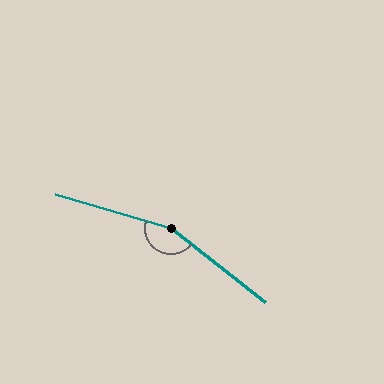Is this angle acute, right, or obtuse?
It is obtuse.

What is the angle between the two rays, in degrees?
Approximately 158 degrees.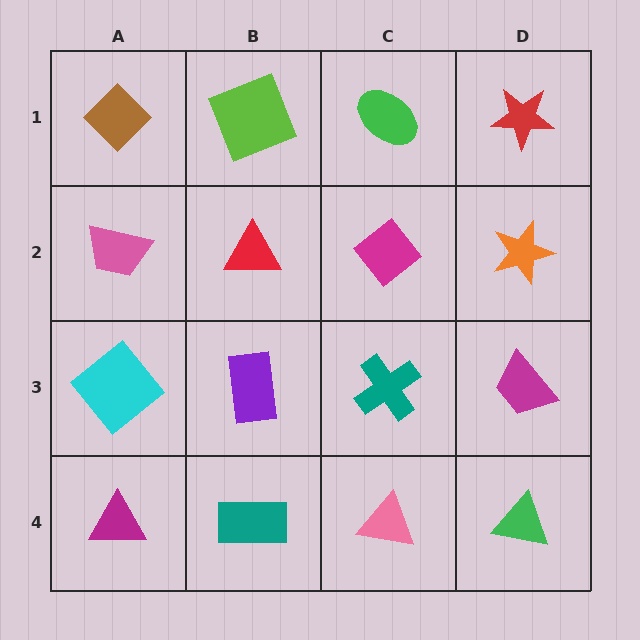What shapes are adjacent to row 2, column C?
A green ellipse (row 1, column C), a teal cross (row 3, column C), a red triangle (row 2, column B), an orange star (row 2, column D).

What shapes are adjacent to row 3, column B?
A red triangle (row 2, column B), a teal rectangle (row 4, column B), a cyan diamond (row 3, column A), a teal cross (row 3, column C).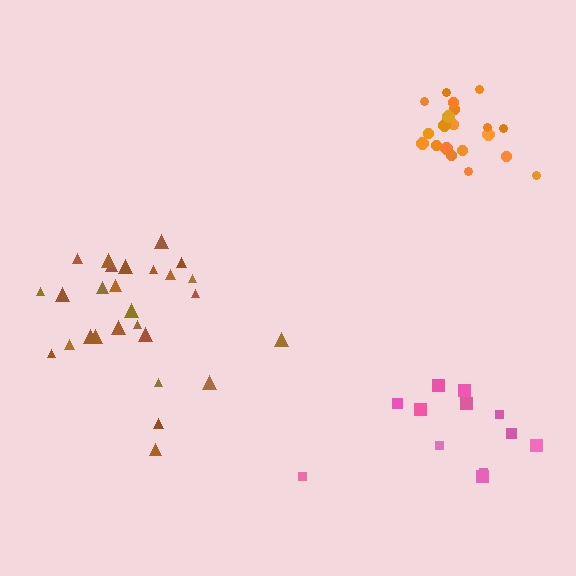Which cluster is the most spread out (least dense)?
Pink.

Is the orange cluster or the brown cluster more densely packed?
Orange.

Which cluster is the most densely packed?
Orange.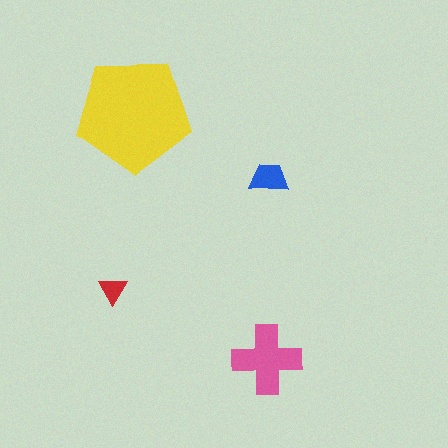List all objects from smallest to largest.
The red triangle, the blue trapezoid, the pink cross, the yellow pentagon.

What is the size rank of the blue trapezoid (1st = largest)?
3rd.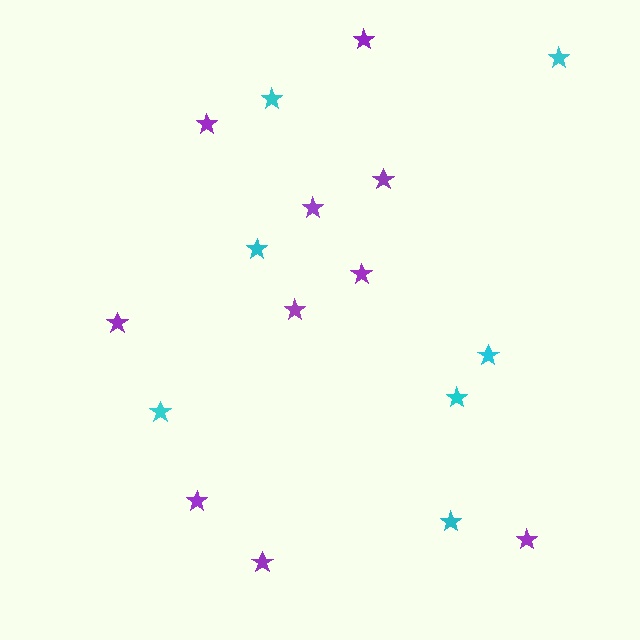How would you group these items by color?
There are 2 groups: one group of cyan stars (7) and one group of purple stars (10).